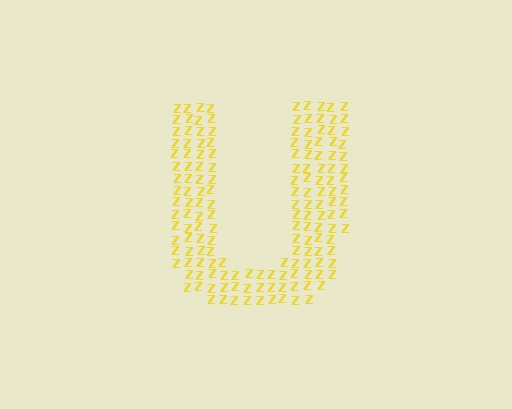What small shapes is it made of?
It is made of small letter Z's.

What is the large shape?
The large shape is the letter U.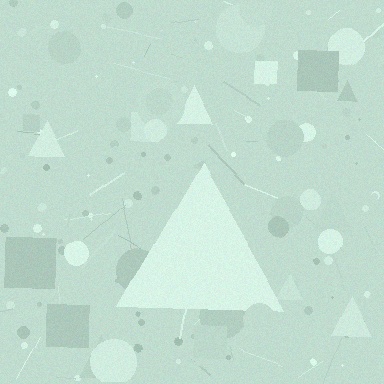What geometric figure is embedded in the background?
A triangle is embedded in the background.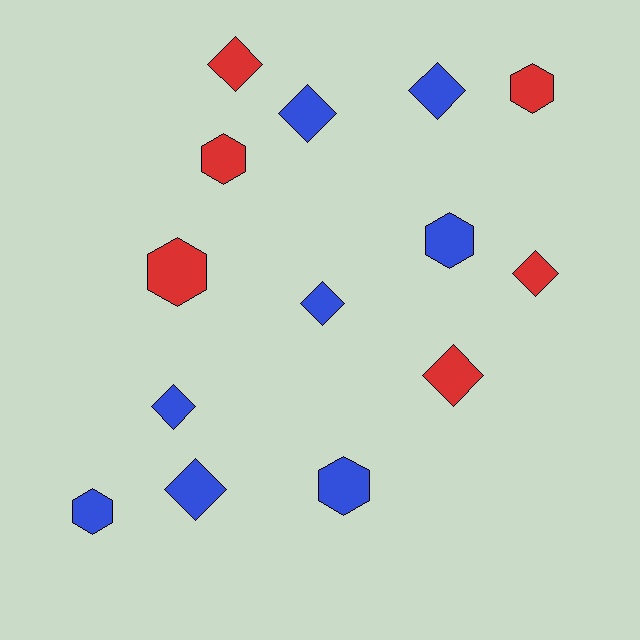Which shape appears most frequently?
Diamond, with 8 objects.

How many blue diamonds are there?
There are 5 blue diamonds.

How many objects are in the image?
There are 14 objects.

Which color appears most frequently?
Blue, with 8 objects.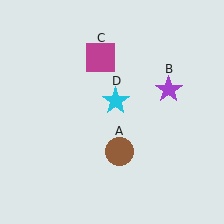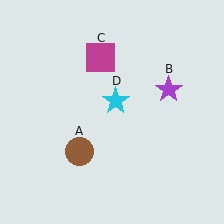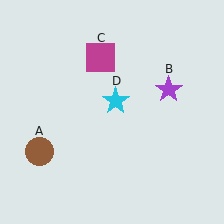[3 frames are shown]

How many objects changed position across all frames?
1 object changed position: brown circle (object A).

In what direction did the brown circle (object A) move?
The brown circle (object A) moved left.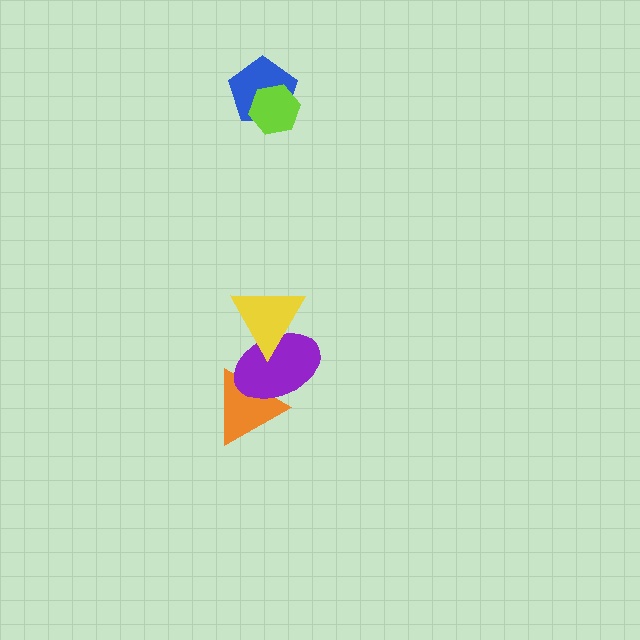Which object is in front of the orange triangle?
The purple ellipse is in front of the orange triangle.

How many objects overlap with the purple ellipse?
2 objects overlap with the purple ellipse.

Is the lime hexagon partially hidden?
No, no other shape covers it.